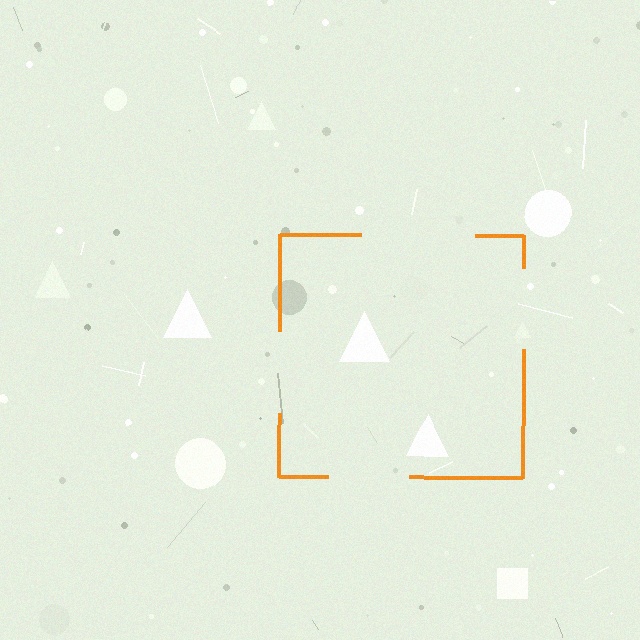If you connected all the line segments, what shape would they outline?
They would outline a square.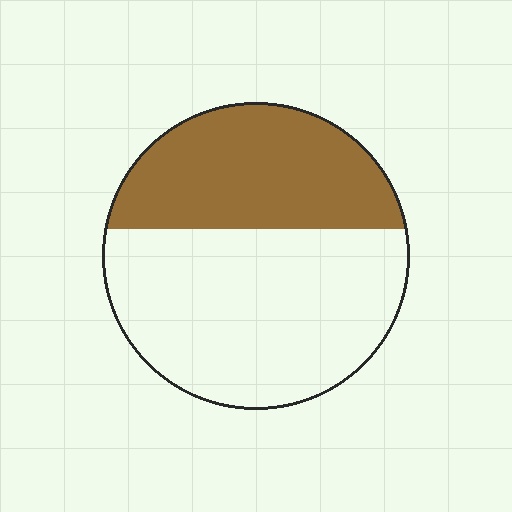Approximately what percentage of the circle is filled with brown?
Approximately 40%.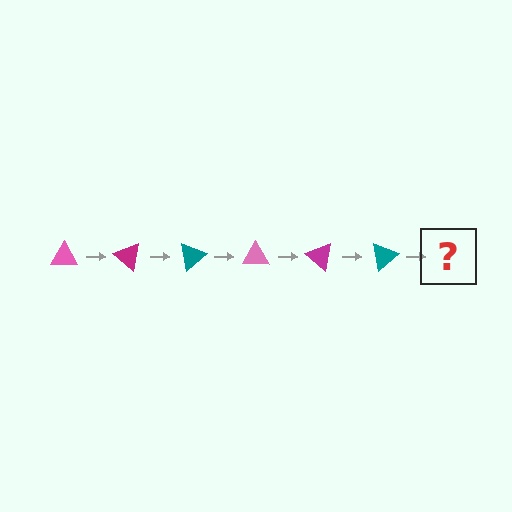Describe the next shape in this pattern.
It should be a pink triangle, rotated 240 degrees from the start.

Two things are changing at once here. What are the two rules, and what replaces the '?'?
The two rules are that it rotates 40 degrees each step and the color cycles through pink, magenta, and teal. The '?' should be a pink triangle, rotated 240 degrees from the start.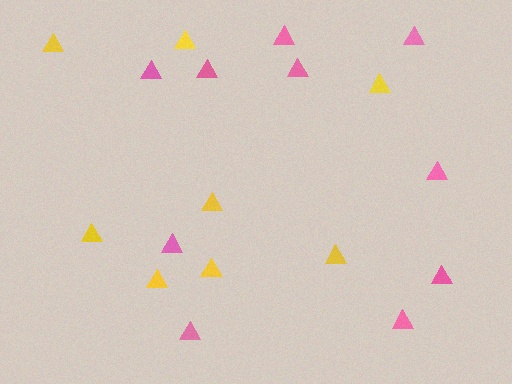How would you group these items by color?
There are 2 groups: one group of yellow triangles (8) and one group of pink triangles (10).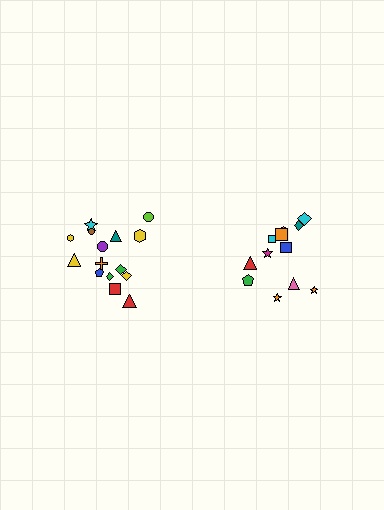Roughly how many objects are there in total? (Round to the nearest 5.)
Roughly 25 objects in total.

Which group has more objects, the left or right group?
The left group.